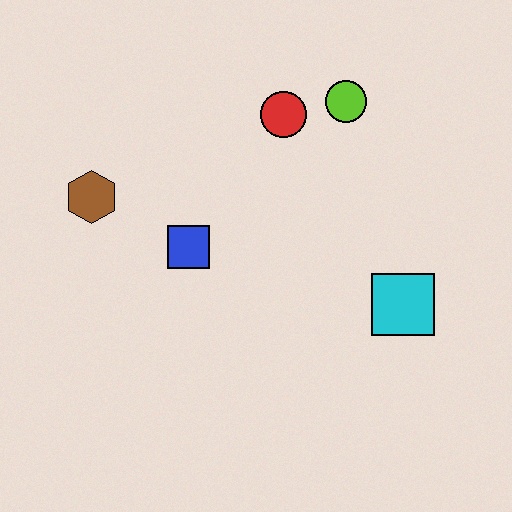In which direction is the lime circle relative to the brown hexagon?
The lime circle is to the right of the brown hexagon.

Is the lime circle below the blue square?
No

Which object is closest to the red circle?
The lime circle is closest to the red circle.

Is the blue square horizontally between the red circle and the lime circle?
No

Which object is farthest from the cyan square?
The brown hexagon is farthest from the cyan square.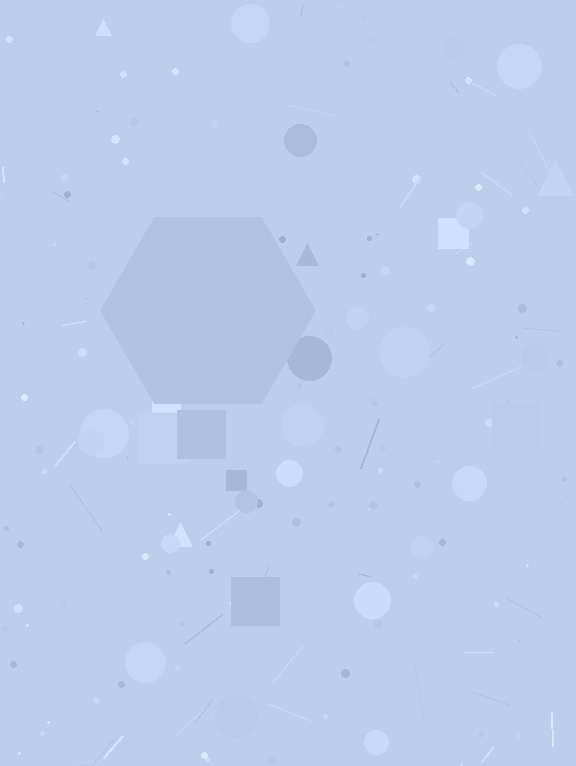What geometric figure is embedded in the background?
A hexagon is embedded in the background.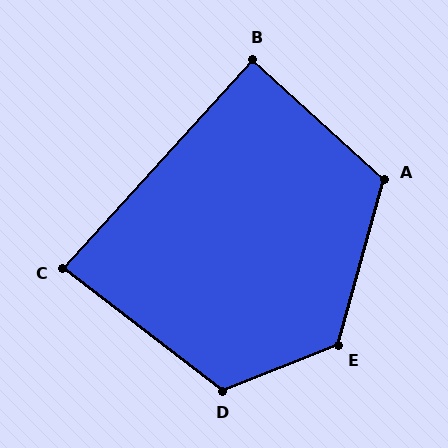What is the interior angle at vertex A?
Approximately 117 degrees (obtuse).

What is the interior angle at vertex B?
Approximately 90 degrees (approximately right).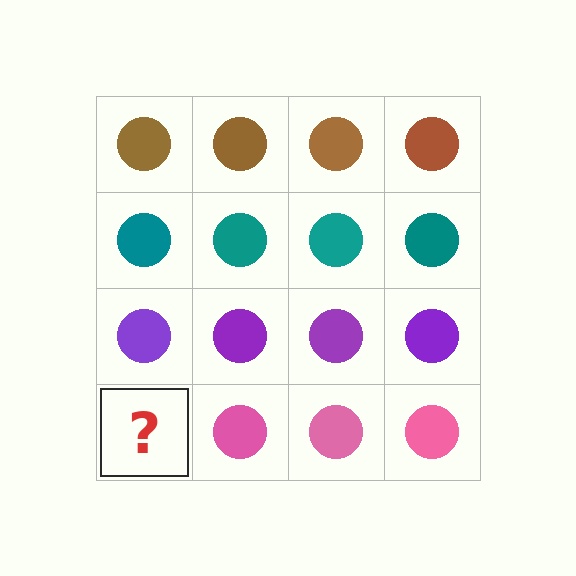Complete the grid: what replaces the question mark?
The question mark should be replaced with a pink circle.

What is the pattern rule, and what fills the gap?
The rule is that each row has a consistent color. The gap should be filled with a pink circle.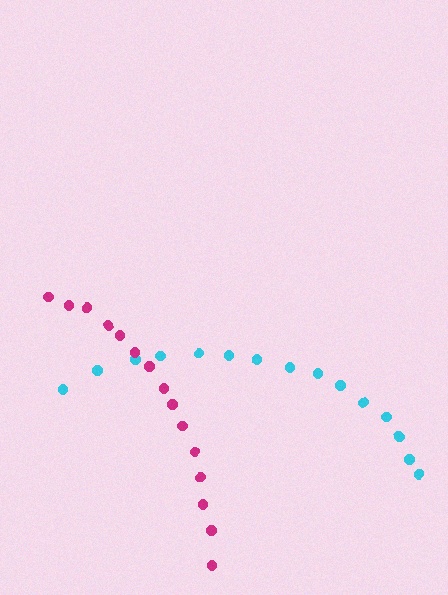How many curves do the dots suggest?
There are 2 distinct paths.